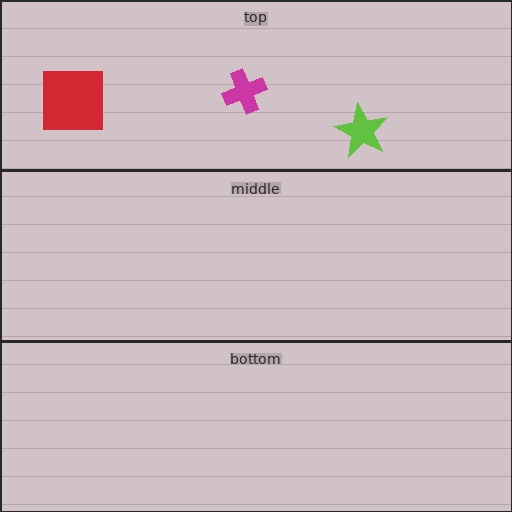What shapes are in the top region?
The lime star, the magenta cross, the red square.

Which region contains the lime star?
The top region.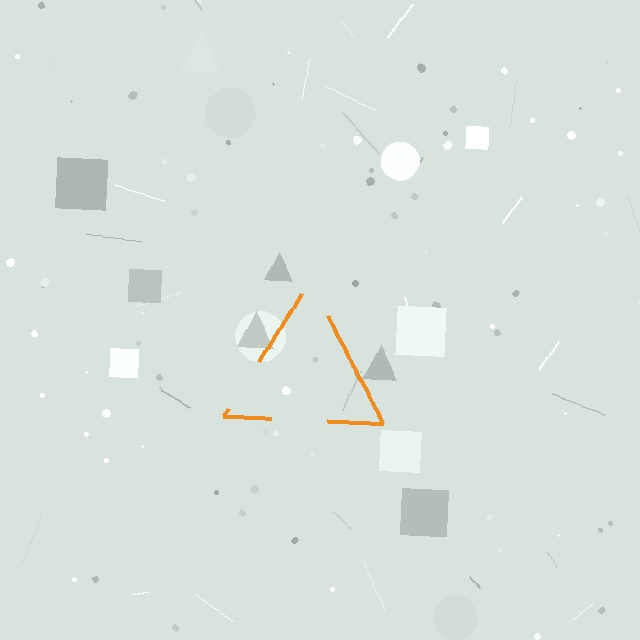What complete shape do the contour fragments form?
The contour fragments form a triangle.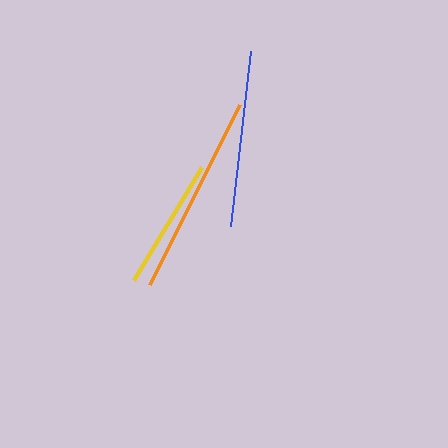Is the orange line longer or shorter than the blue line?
The orange line is longer than the blue line.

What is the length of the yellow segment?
The yellow segment is approximately 132 pixels long.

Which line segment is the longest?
The orange line is the longest at approximately 201 pixels.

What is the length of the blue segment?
The blue segment is approximately 177 pixels long.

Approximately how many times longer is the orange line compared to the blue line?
The orange line is approximately 1.1 times the length of the blue line.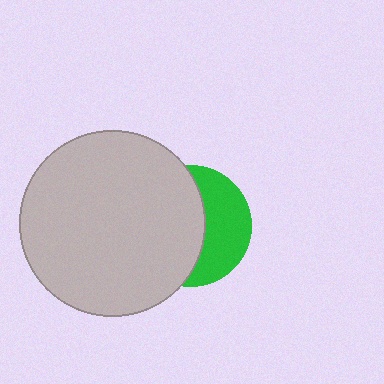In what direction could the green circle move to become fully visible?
The green circle could move right. That would shift it out from behind the light gray circle entirely.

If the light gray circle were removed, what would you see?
You would see the complete green circle.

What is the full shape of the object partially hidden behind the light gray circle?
The partially hidden object is a green circle.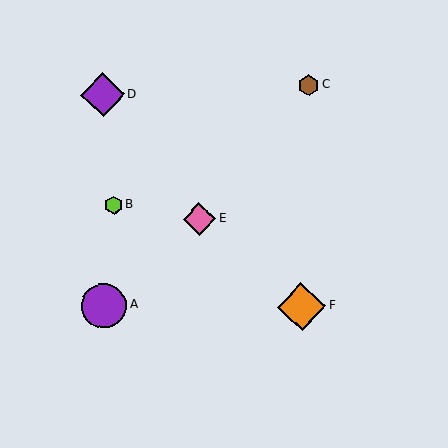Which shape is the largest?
The orange diamond (labeled F) is the largest.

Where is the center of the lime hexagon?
The center of the lime hexagon is at (114, 205).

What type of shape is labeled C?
Shape C is a brown hexagon.